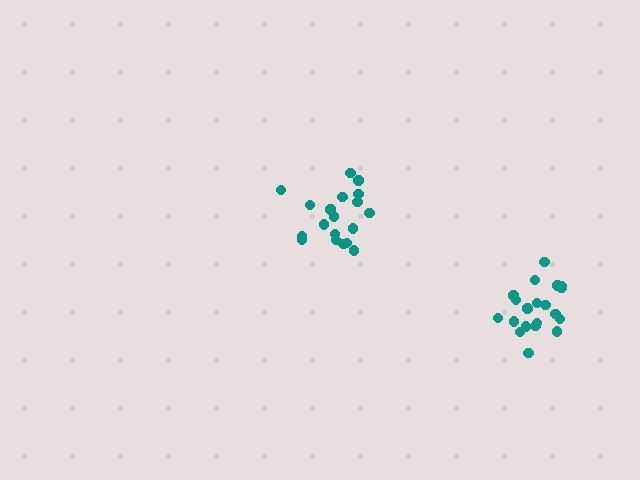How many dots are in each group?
Group 1: 19 dots, Group 2: 20 dots (39 total).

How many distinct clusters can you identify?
There are 2 distinct clusters.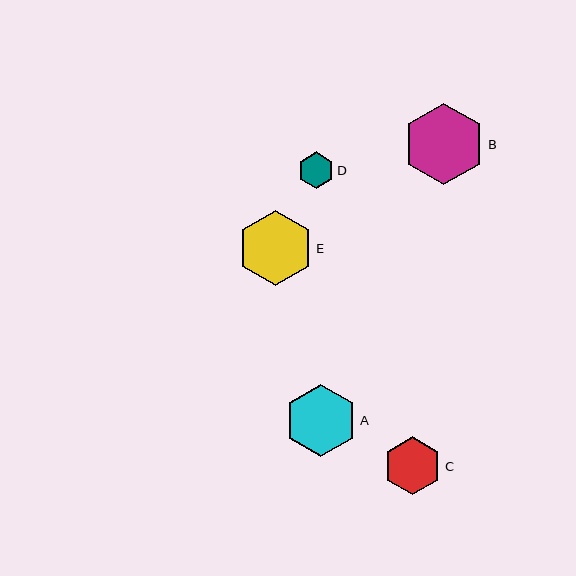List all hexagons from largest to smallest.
From largest to smallest: B, E, A, C, D.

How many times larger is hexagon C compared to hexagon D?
Hexagon C is approximately 1.6 times the size of hexagon D.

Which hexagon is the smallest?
Hexagon D is the smallest with a size of approximately 37 pixels.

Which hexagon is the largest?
Hexagon B is the largest with a size of approximately 81 pixels.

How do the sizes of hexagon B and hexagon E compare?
Hexagon B and hexagon E are approximately the same size.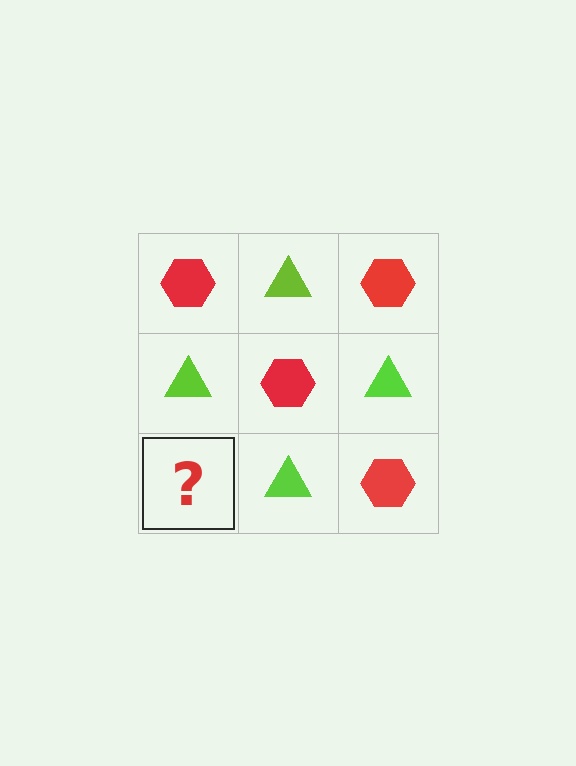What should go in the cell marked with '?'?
The missing cell should contain a red hexagon.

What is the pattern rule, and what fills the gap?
The rule is that it alternates red hexagon and lime triangle in a checkerboard pattern. The gap should be filled with a red hexagon.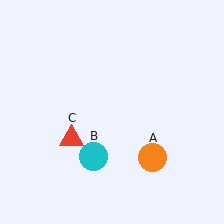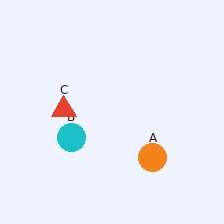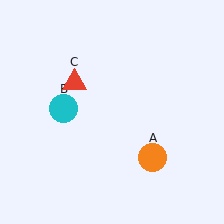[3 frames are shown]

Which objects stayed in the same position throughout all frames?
Orange circle (object A) remained stationary.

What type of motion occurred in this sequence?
The cyan circle (object B), red triangle (object C) rotated clockwise around the center of the scene.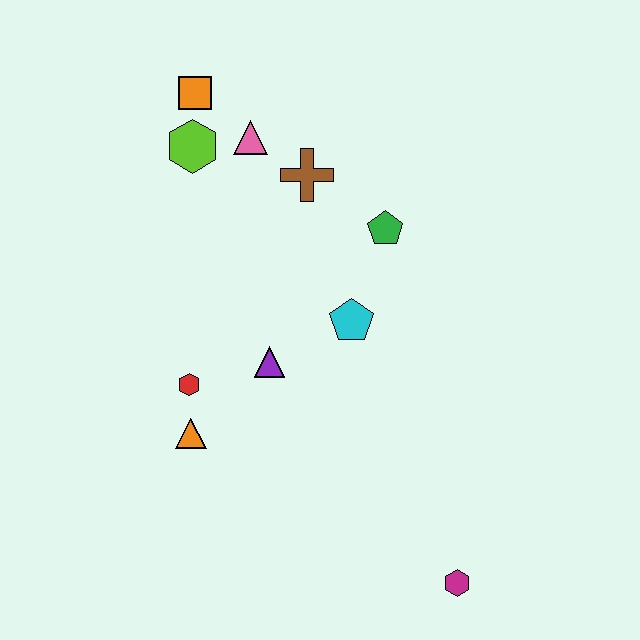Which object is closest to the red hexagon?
The orange triangle is closest to the red hexagon.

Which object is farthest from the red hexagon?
The magenta hexagon is farthest from the red hexagon.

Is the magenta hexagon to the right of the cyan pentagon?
Yes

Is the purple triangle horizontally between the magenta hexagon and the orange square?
Yes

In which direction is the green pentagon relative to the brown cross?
The green pentagon is to the right of the brown cross.